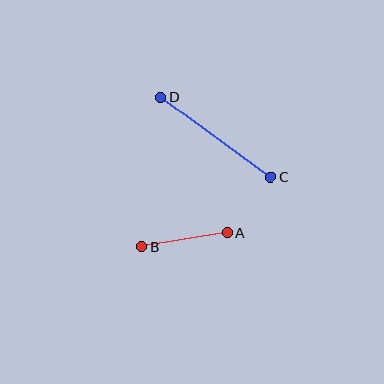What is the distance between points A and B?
The distance is approximately 87 pixels.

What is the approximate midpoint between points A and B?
The midpoint is at approximately (185, 240) pixels.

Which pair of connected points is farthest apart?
Points C and D are farthest apart.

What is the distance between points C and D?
The distance is approximately 135 pixels.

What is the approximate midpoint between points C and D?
The midpoint is at approximately (216, 137) pixels.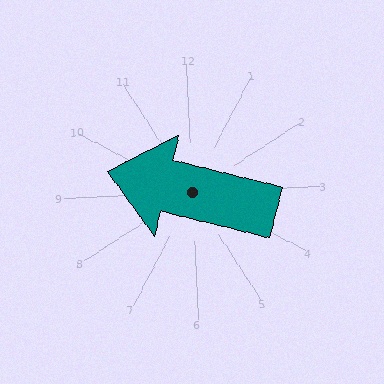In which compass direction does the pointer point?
West.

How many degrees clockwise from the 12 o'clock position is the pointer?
Approximately 286 degrees.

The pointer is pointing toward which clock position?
Roughly 10 o'clock.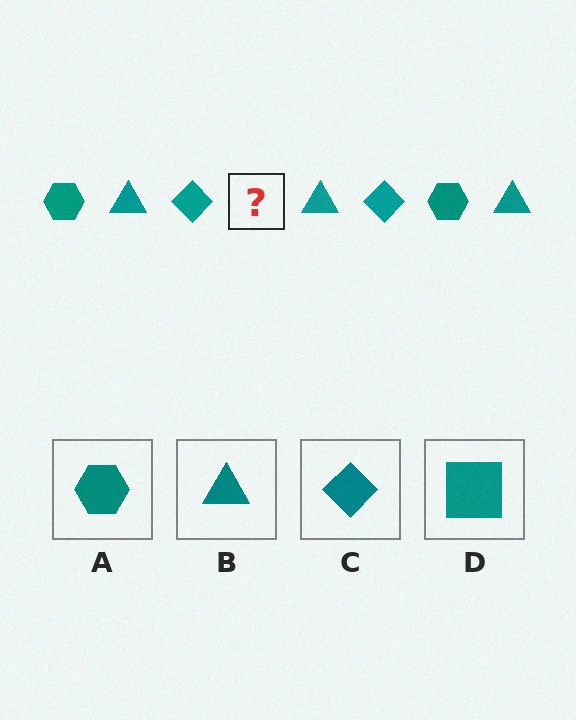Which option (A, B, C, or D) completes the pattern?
A.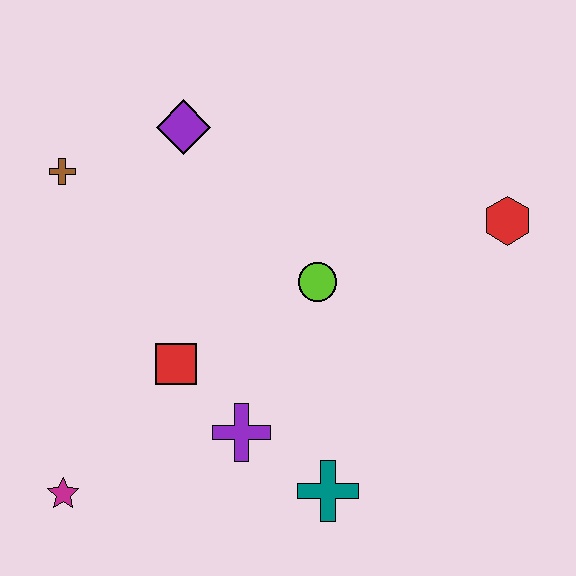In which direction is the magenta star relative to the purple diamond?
The magenta star is below the purple diamond.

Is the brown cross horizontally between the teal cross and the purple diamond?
No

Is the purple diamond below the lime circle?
No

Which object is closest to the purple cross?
The red square is closest to the purple cross.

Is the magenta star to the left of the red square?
Yes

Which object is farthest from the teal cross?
The brown cross is farthest from the teal cross.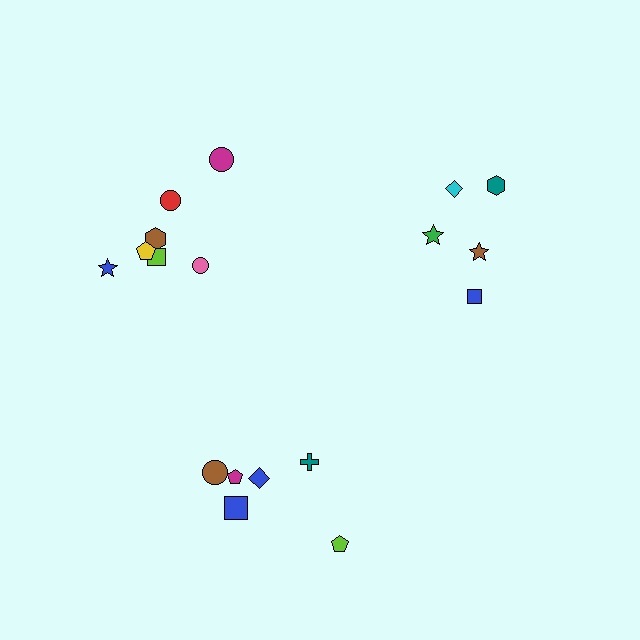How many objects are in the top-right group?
There are 5 objects.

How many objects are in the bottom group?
There are 6 objects.